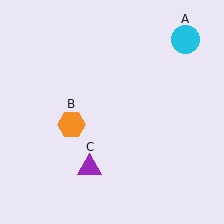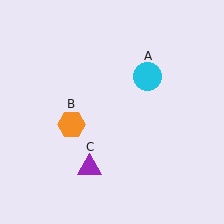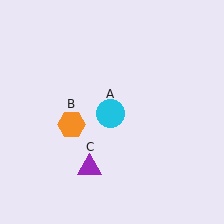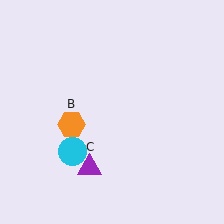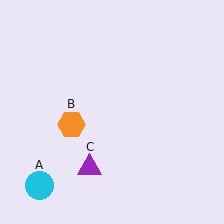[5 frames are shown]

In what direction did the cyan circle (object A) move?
The cyan circle (object A) moved down and to the left.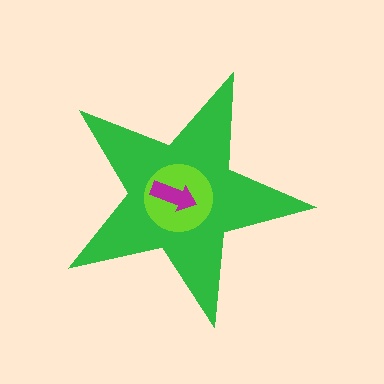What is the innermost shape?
The magenta arrow.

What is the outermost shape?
The green star.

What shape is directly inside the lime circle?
The magenta arrow.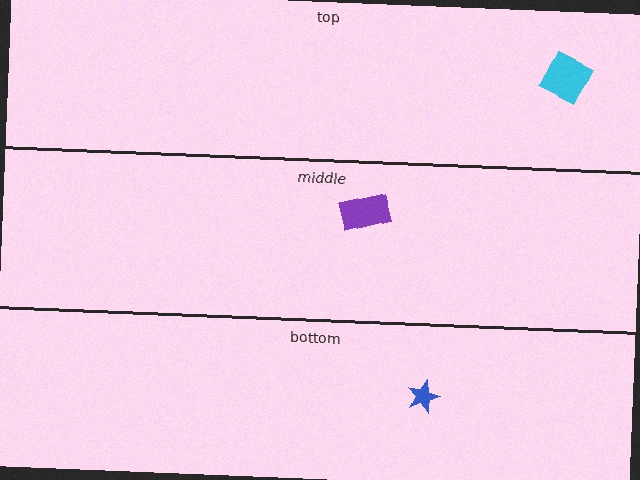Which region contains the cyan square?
The top region.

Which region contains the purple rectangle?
The middle region.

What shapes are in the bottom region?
The blue star.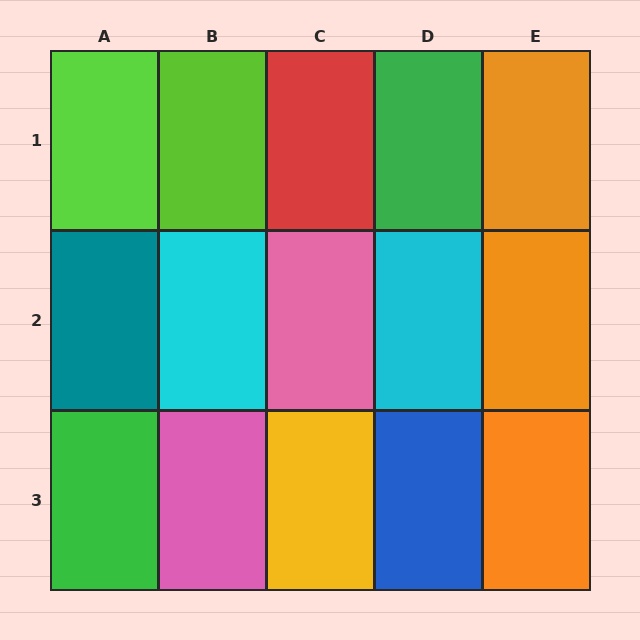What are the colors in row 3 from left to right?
Green, pink, yellow, blue, orange.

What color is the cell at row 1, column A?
Lime.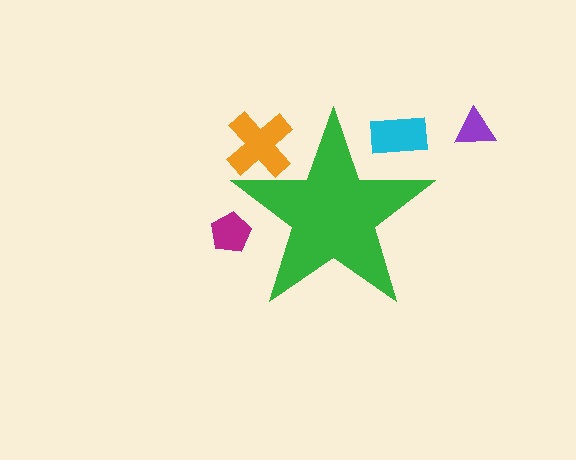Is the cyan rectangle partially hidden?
Yes, the cyan rectangle is partially hidden behind the green star.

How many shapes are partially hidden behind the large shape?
3 shapes are partially hidden.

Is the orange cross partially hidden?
Yes, the orange cross is partially hidden behind the green star.